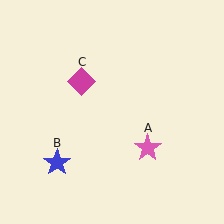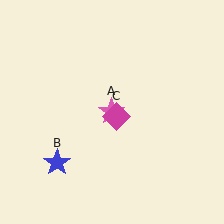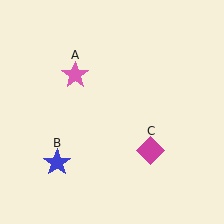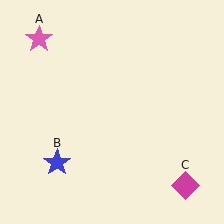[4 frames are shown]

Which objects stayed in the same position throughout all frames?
Blue star (object B) remained stationary.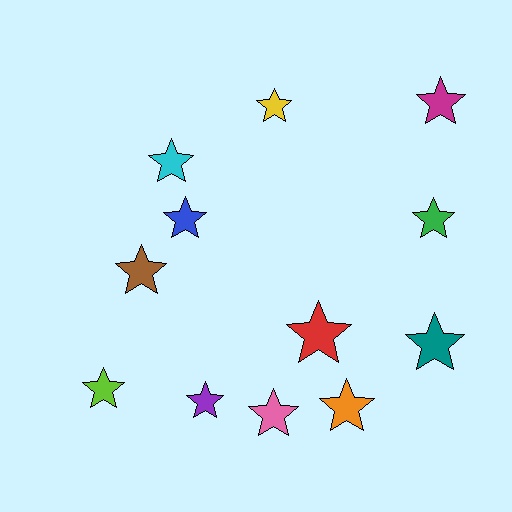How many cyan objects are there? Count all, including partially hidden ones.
There is 1 cyan object.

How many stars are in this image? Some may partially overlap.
There are 12 stars.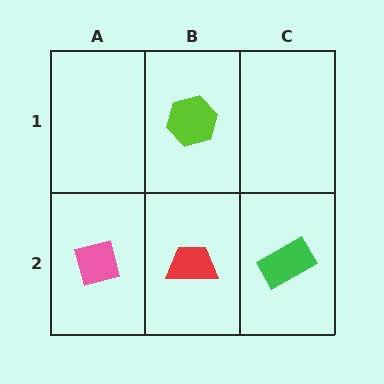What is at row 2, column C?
A green rectangle.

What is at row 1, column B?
A lime hexagon.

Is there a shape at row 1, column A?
No, that cell is empty.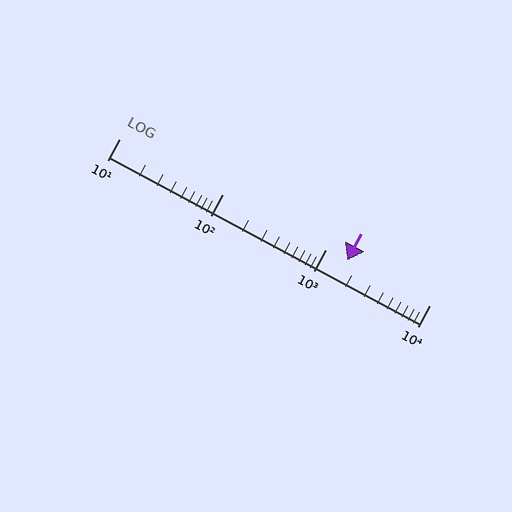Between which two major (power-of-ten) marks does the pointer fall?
The pointer is between 1000 and 10000.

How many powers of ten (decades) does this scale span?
The scale spans 3 decades, from 10 to 10000.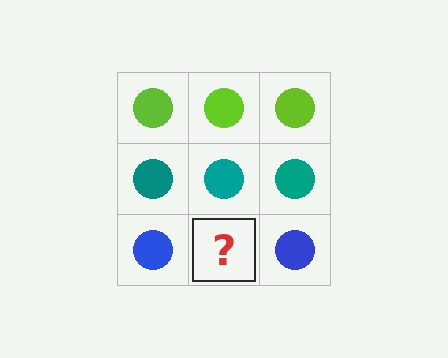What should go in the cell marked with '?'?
The missing cell should contain a blue circle.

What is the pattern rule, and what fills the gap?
The rule is that each row has a consistent color. The gap should be filled with a blue circle.